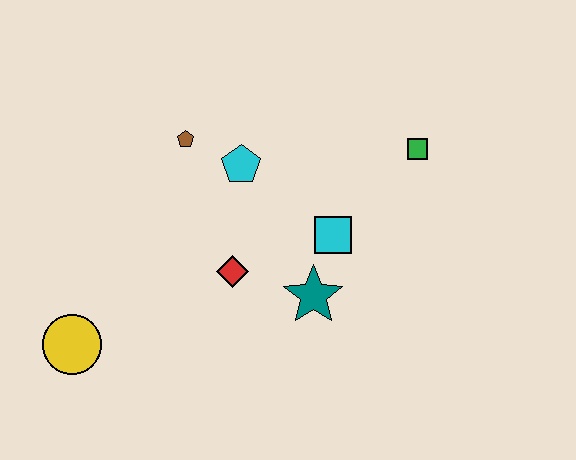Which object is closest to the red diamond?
The teal star is closest to the red diamond.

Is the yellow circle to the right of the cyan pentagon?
No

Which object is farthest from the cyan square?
The yellow circle is farthest from the cyan square.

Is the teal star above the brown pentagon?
No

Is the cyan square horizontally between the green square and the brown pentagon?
Yes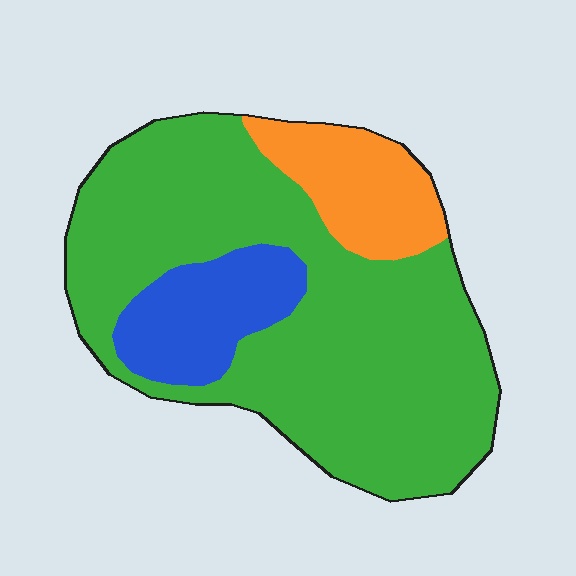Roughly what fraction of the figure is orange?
Orange takes up about one eighth (1/8) of the figure.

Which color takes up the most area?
Green, at roughly 70%.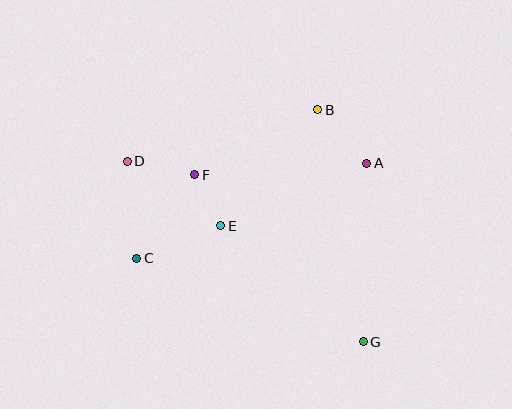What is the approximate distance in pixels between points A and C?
The distance between A and C is approximately 249 pixels.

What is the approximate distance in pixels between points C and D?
The distance between C and D is approximately 97 pixels.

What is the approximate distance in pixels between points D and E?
The distance between D and E is approximately 114 pixels.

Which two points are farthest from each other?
Points D and G are farthest from each other.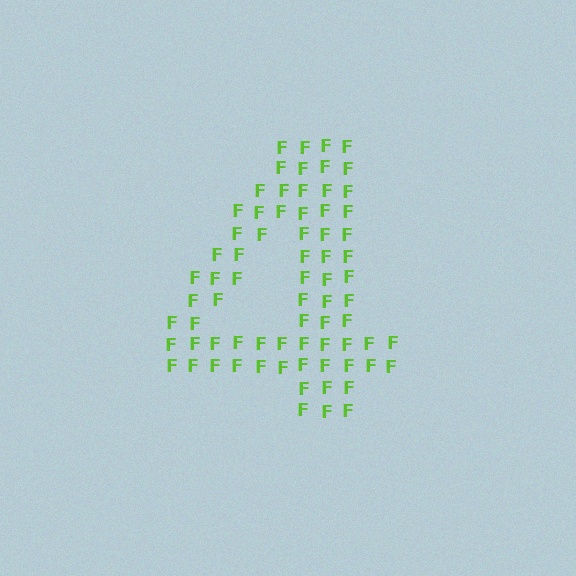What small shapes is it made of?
It is made of small letter F's.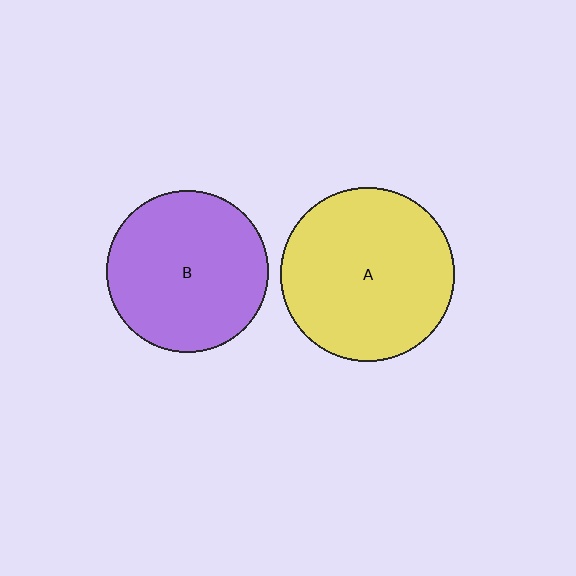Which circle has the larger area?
Circle A (yellow).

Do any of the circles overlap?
No, none of the circles overlap.